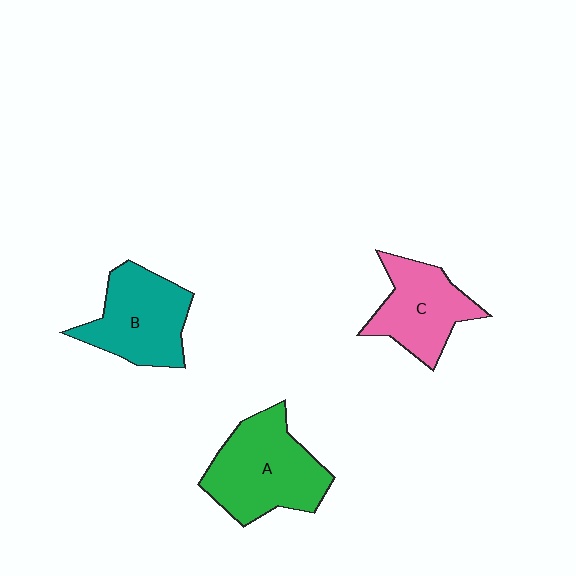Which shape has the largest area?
Shape A (green).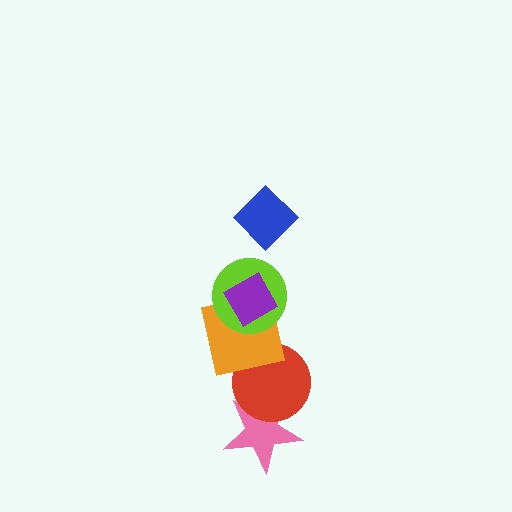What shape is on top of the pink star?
The red circle is on top of the pink star.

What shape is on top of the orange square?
The lime circle is on top of the orange square.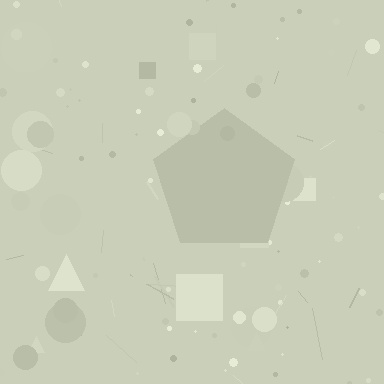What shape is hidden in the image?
A pentagon is hidden in the image.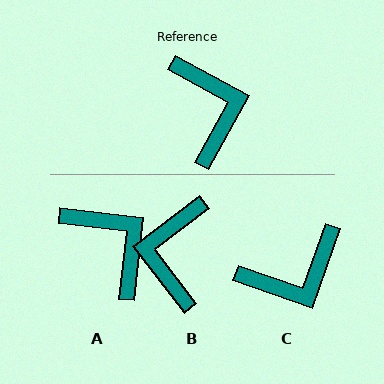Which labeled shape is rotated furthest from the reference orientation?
B, about 156 degrees away.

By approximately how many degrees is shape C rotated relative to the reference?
Approximately 81 degrees clockwise.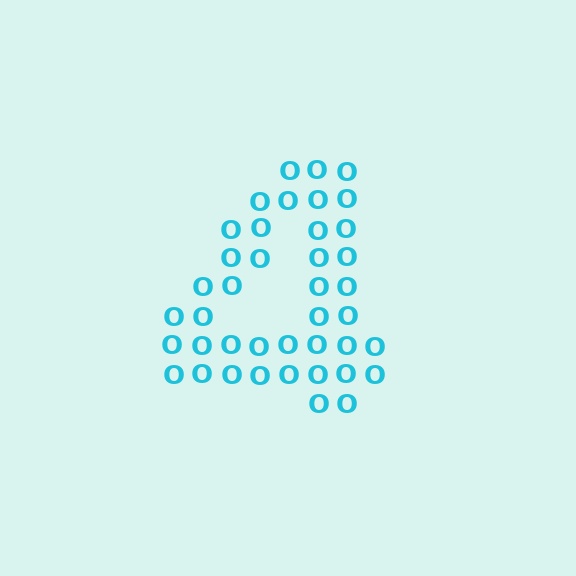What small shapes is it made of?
It is made of small letter O's.